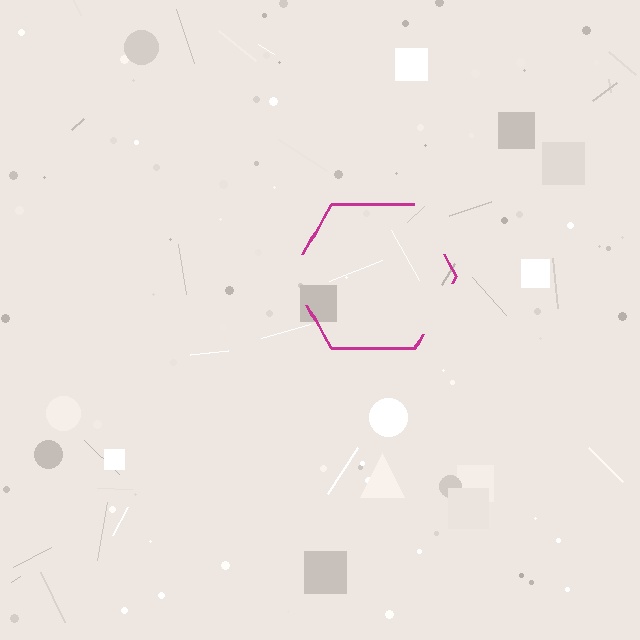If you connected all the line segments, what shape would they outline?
They would outline a hexagon.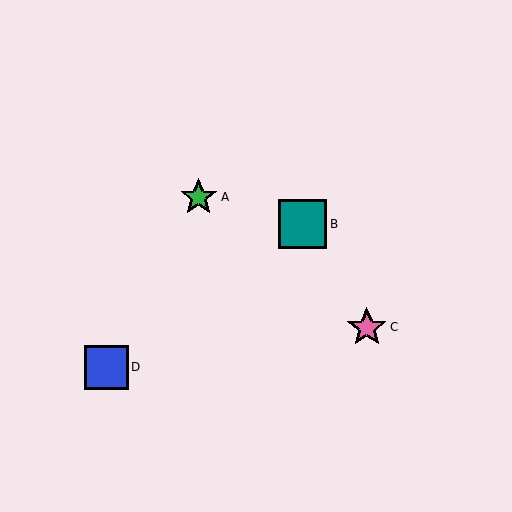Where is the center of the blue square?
The center of the blue square is at (106, 367).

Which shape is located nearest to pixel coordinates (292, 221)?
The teal square (labeled B) at (303, 224) is nearest to that location.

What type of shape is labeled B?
Shape B is a teal square.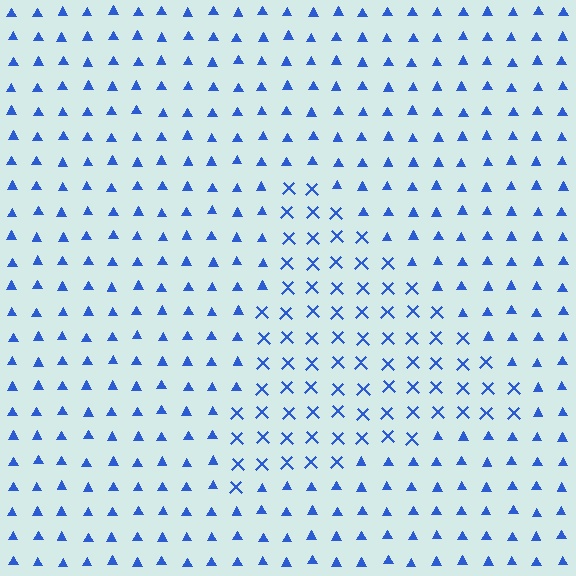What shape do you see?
I see a triangle.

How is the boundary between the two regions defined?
The boundary is defined by a change in element shape: X marks inside vs. triangles outside. All elements share the same color and spacing.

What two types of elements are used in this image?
The image uses X marks inside the triangle region and triangles outside it.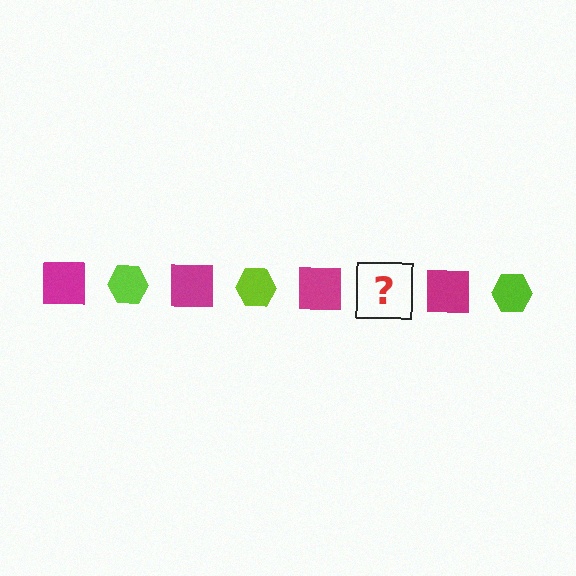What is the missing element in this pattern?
The missing element is a lime hexagon.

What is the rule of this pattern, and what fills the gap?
The rule is that the pattern alternates between magenta square and lime hexagon. The gap should be filled with a lime hexagon.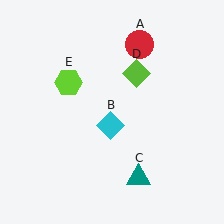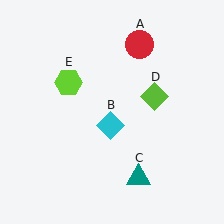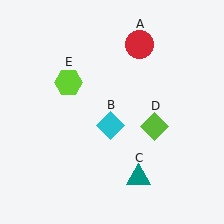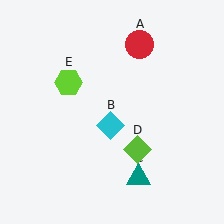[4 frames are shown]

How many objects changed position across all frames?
1 object changed position: lime diamond (object D).